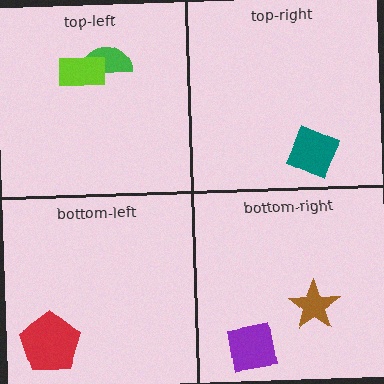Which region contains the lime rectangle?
The top-left region.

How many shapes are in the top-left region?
2.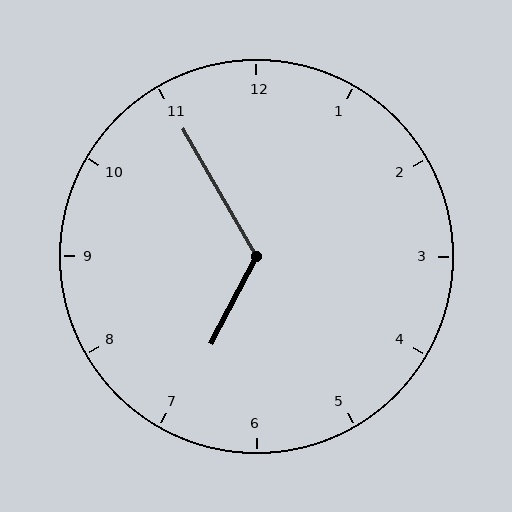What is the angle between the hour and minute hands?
Approximately 122 degrees.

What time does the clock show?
6:55.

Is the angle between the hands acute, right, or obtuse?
It is obtuse.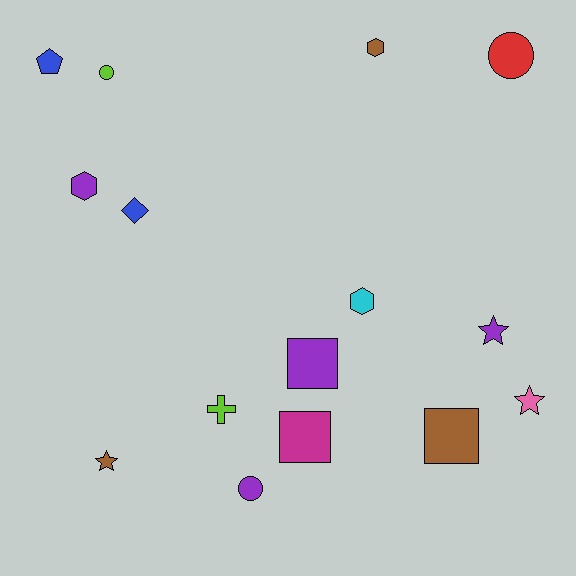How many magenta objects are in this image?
There is 1 magenta object.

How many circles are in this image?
There are 3 circles.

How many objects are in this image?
There are 15 objects.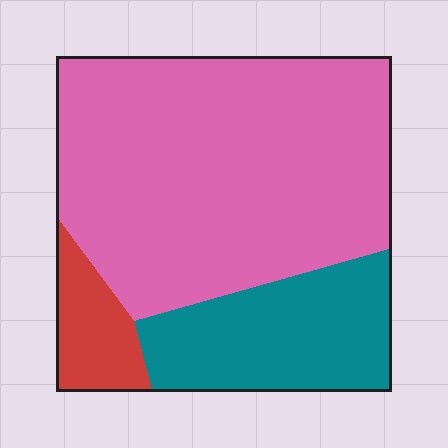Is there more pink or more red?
Pink.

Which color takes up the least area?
Red, at roughly 10%.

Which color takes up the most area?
Pink, at roughly 65%.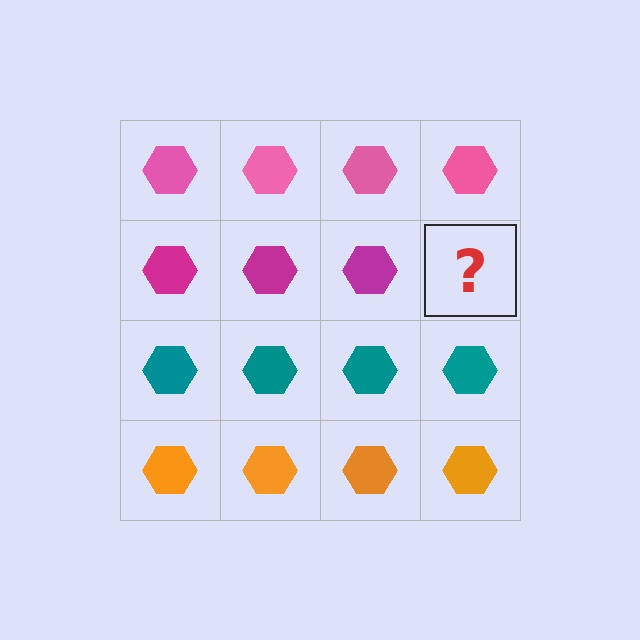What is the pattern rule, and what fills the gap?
The rule is that each row has a consistent color. The gap should be filled with a magenta hexagon.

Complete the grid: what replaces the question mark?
The question mark should be replaced with a magenta hexagon.